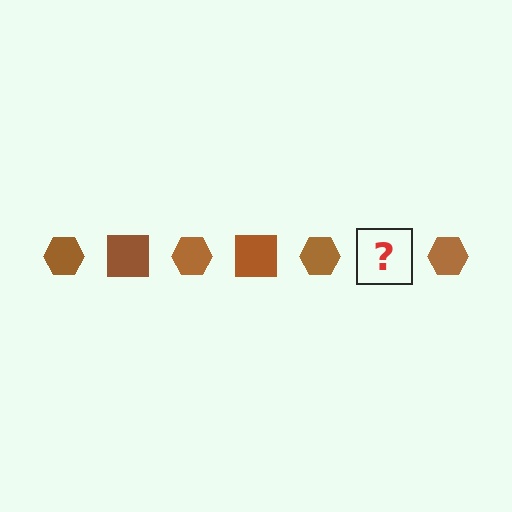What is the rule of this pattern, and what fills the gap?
The rule is that the pattern cycles through hexagon, square shapes in brown. The gap should be filled with a brown square.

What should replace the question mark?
The question mark should be replaced with a brown square.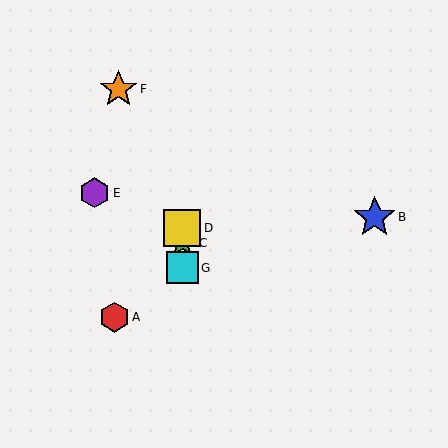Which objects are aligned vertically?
Objects C, D, G are aligned vertically.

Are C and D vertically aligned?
Yes, both are at x≈182.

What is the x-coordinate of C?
Object C is at x≈182.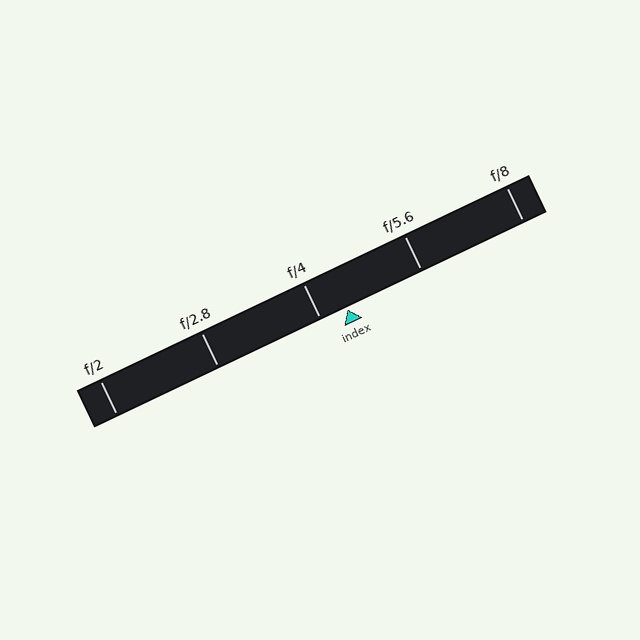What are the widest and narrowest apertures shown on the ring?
The widest aperture shown is f/2 and the narrowest is f/8.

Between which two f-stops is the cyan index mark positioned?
The index mark is between f/4 and f/5.6.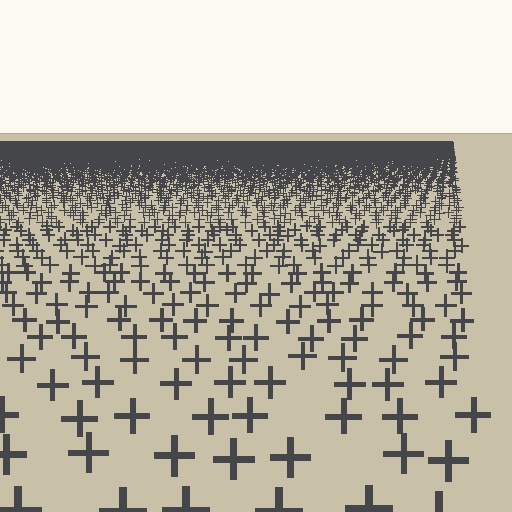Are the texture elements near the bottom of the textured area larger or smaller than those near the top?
Larger. Near the bottom, elements are closer to the viewer and appear at a bigger on-screen size.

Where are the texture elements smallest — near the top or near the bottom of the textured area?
Near the top.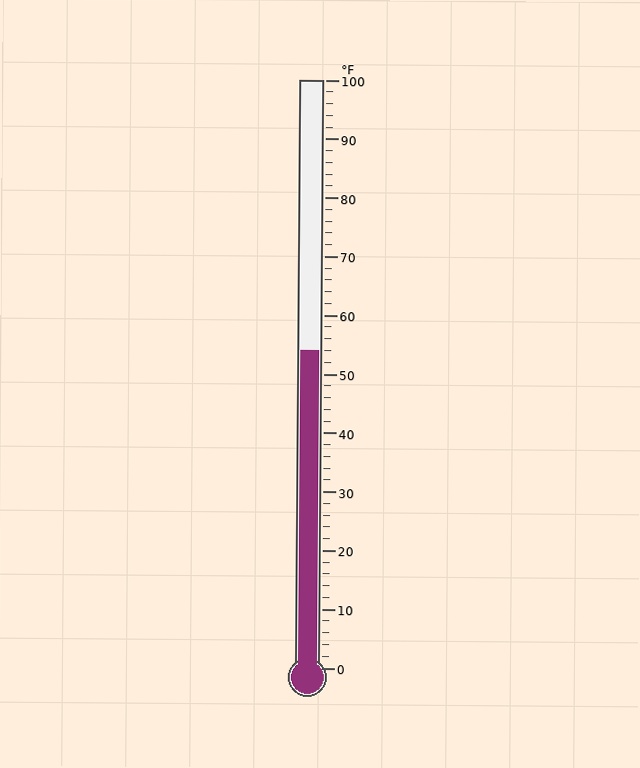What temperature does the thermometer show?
The thermometer shows approximately 54°F.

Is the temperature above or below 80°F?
The temperature is below 80°F.